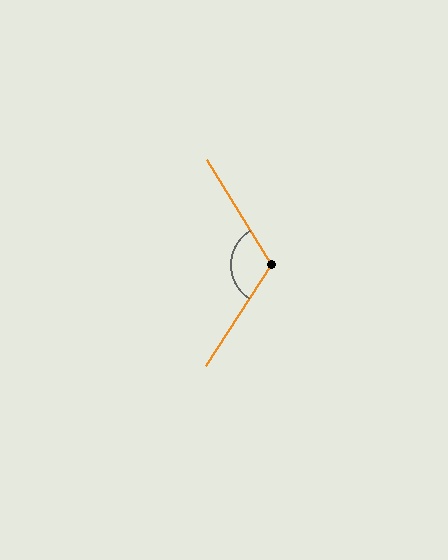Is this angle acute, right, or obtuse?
It is obtuse.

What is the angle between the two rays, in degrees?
Approximately 116 degrees.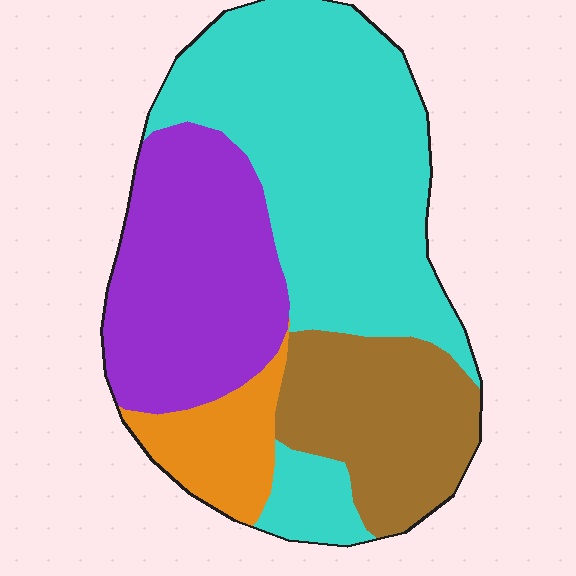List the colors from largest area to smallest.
From largest to smallest: cyan, purple, brown, orange.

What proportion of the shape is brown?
Brown takes up about one fifth (1/5) of the shape.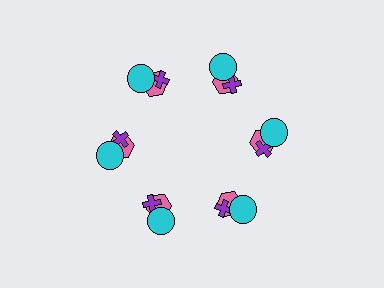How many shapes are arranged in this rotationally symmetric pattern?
There are 18 shapes, arranged in 6 groups of 3.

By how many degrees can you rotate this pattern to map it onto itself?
The pattern maps onto itself every 60 degrees of rotation.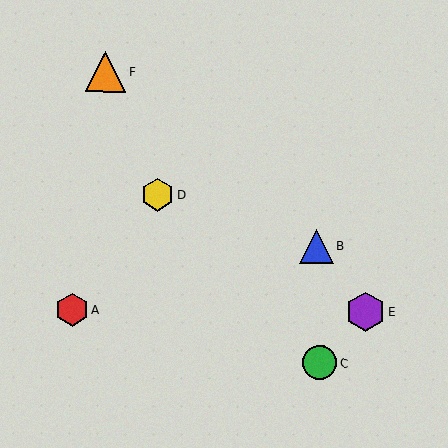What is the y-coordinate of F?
Object F is at y≈72.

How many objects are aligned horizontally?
2 objects (A, E) are aligned horizontally.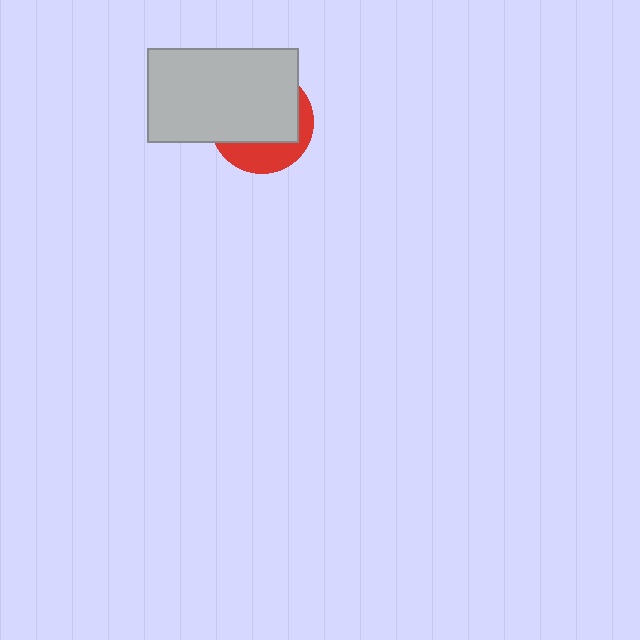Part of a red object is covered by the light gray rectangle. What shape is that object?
It is a circle.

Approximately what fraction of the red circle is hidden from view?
Roughly 68% of the red circle is hidden behind the light gray rectangle.